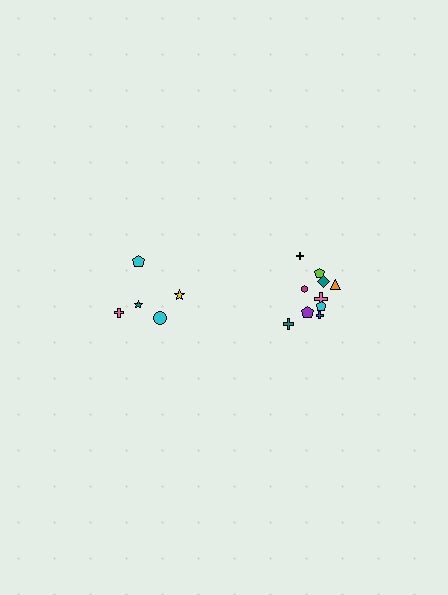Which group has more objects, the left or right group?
The right group.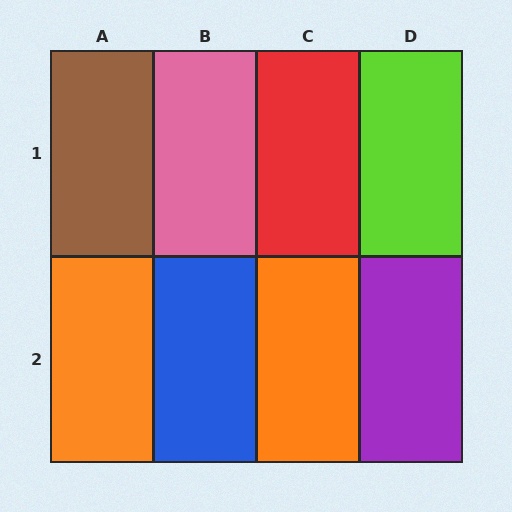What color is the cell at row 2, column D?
Purple.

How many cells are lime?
1 cell is lime.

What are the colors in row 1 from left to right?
Brown, pink, red, lime.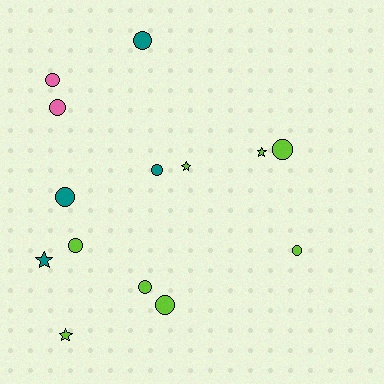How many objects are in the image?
There are 14 objects.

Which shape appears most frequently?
Circle, with 10 objects.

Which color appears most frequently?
Lime, with 8 objects.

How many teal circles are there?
There are 3 teal circles.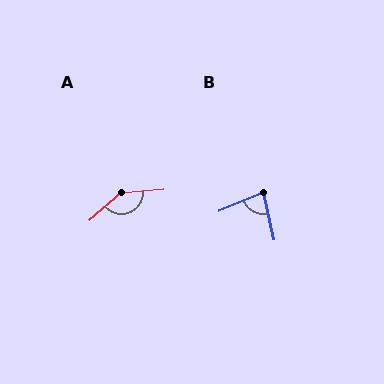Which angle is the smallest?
B, at approximately 80 degrees.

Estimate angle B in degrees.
Approximately 80 degrees.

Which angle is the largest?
A, at approximately 143 degrees.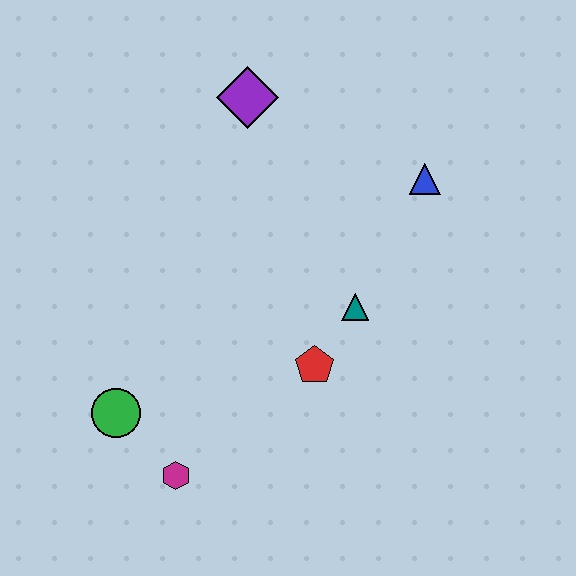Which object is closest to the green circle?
The magenta hexagon is closest to the green circle.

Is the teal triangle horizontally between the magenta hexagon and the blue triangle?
Yes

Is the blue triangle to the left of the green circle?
No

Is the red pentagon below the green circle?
No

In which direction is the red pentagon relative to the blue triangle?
The red pentagon is below the blue triangle.